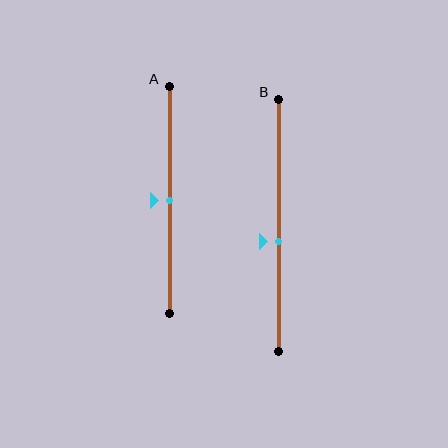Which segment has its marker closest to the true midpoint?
Segment A has its marker closest to the true midpoint.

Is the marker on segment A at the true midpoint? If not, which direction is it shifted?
Yes, the marker on segment A is at the true midpoint.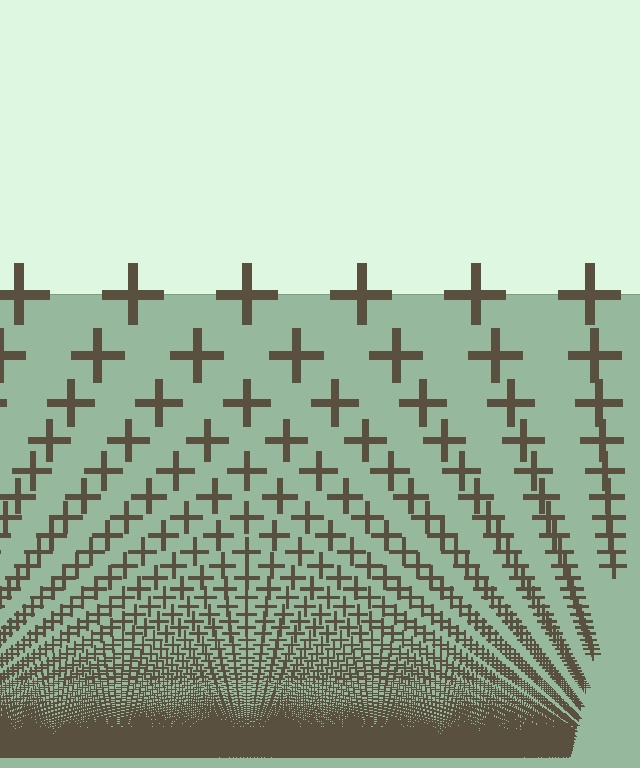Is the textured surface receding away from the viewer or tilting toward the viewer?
The surface appears to tilt toward the viewer. Texture elements get larger and sparser toward the top.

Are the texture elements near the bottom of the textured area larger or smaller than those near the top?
Smaller. The gradient is inverted — elements near the bottom are smaller and denser.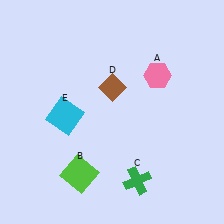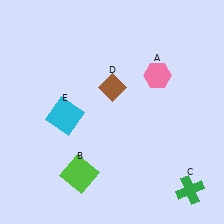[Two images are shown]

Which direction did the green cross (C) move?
The green cross (C) moved right.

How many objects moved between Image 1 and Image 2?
1 object moved between the two images.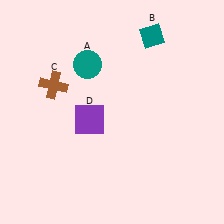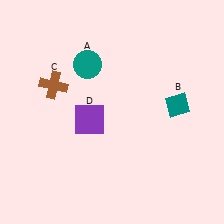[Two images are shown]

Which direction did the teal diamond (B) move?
The teal diamond (B) moved down.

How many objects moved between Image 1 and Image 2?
1 object moved between the two images.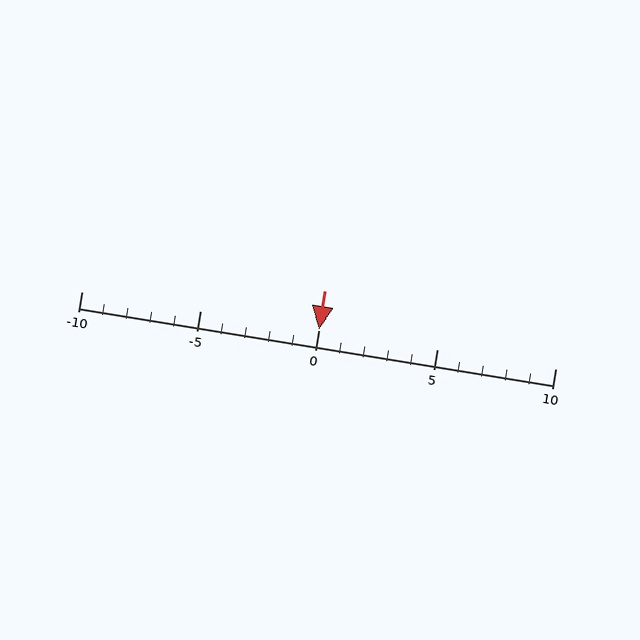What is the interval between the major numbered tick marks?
The major tick marks are spaced 5 units apart.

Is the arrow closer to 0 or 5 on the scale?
The arrow is closer to 0.